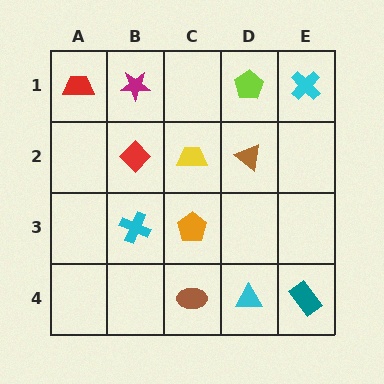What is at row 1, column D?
A lime pentagon.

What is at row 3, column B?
A cyan cross.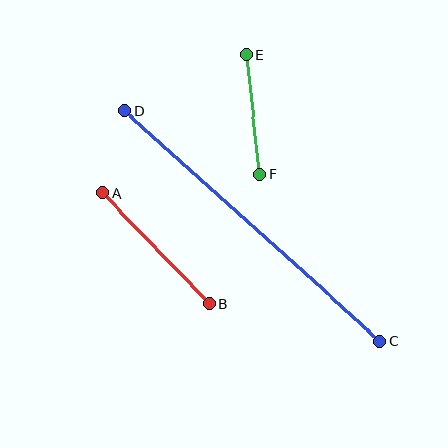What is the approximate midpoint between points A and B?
The midpoint is at approximately (156, 249) pixels.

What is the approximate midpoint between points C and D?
The midpoint is at approximately (252, 226) pixels.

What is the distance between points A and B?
The distance is approximately 153 pixels.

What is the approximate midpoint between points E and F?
The midpoint is at approximately (253, 115) pixels.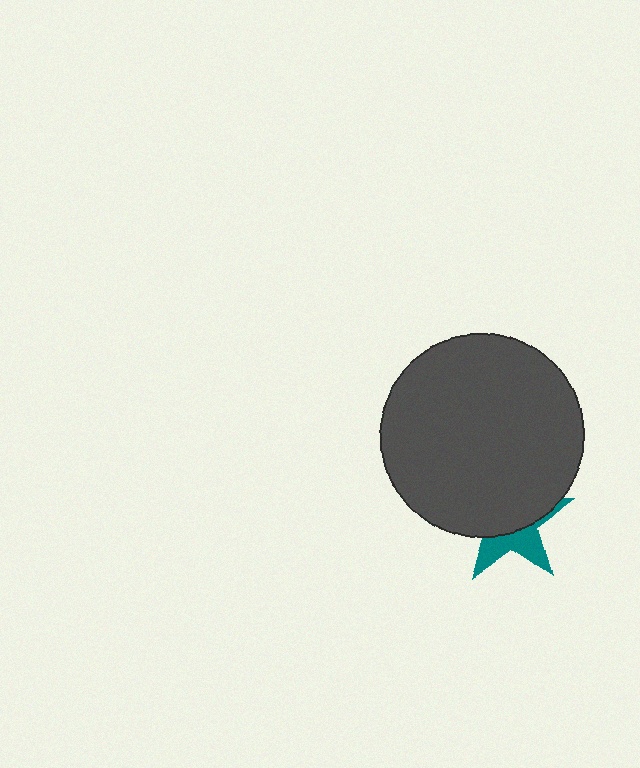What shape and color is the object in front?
The object in front is a dark gray circle.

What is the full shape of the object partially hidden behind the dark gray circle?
The partially hidden object is a teal star.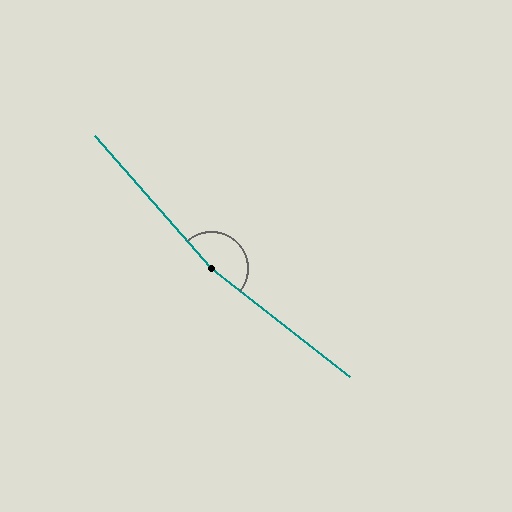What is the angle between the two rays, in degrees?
Approximately 169 degrees.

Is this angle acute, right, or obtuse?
It is obtuse.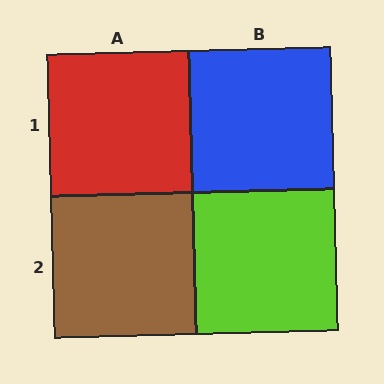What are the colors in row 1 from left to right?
Red, blue.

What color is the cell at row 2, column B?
Lime.